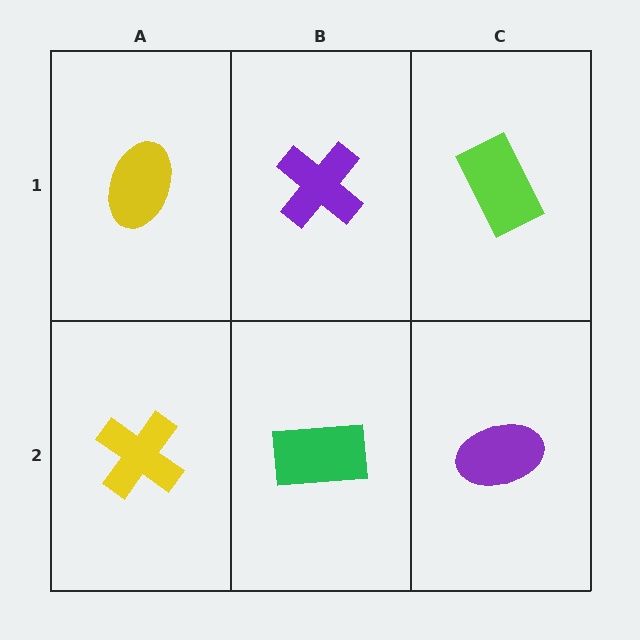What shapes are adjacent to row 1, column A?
A yellow cross (row 2, column A), a purple cross (row 1, column B).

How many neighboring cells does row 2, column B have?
3.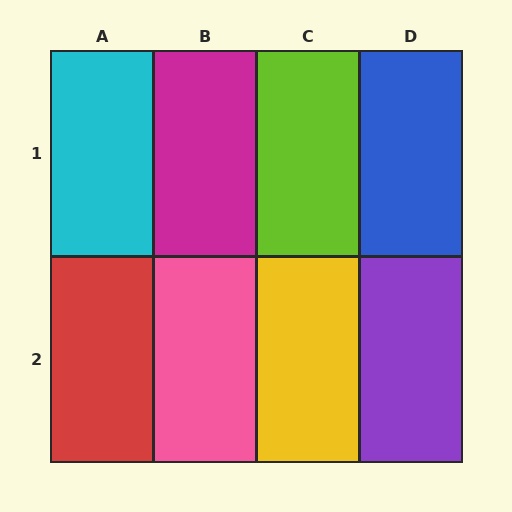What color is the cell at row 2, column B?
Pink.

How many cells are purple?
1 cell is purple.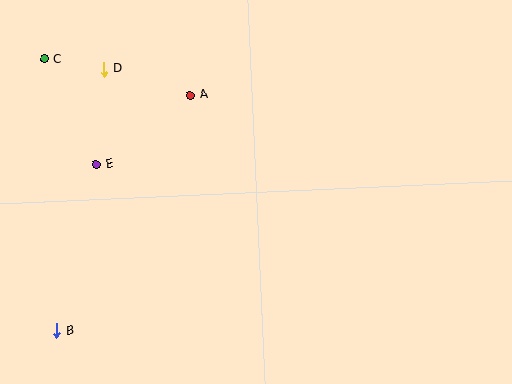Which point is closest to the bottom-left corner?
Point B is closest to the bottom-left corner.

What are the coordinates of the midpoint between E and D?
The midpoint between E and D is at (100, 117).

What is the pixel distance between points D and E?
The distance between D and E is 96 pixels.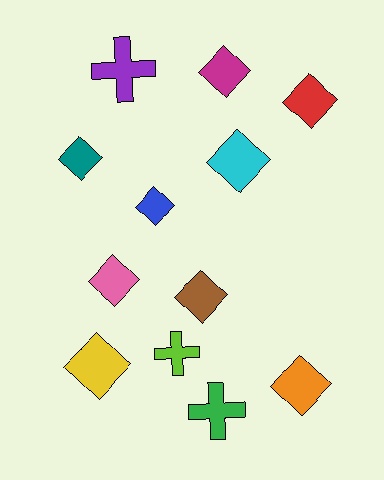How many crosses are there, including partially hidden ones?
There are 3 crosses.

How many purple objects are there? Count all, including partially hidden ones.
There is 1 purple object.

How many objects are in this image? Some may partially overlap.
There are 12 objects.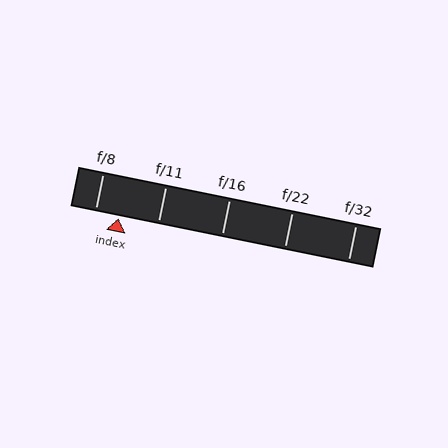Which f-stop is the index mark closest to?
The index mark is closest to f/8.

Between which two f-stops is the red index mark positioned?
The index mark is between f/8 and f/11.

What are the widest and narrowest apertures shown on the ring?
The widest aperture shown is f/8 and the narrowest is f/32.